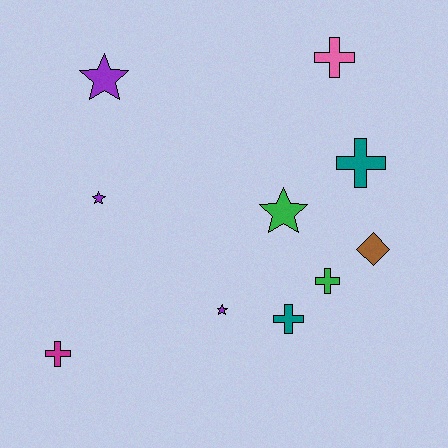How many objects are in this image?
There are 10 objects.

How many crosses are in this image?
There are 5 crosses.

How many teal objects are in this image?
There are 2 teal objects.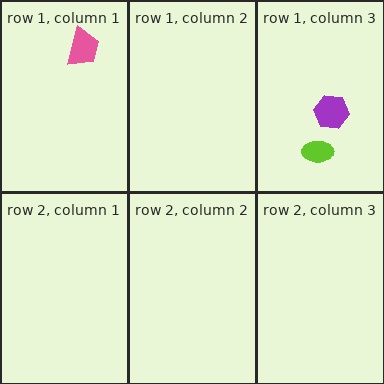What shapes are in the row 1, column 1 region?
The pink trapezoid.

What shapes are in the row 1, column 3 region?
The purple hexagon, the lime ellipse.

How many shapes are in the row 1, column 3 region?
2.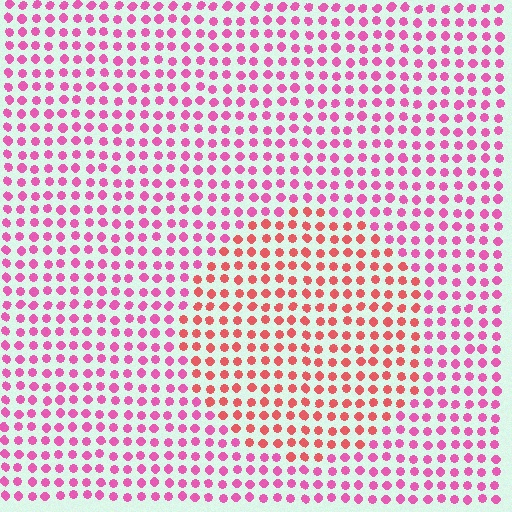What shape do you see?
I see a circle.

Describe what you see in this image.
The image is filled with small pink elements in a uniform arrangement. A circle-shaped region is visible where the elements are tinted to a slightly different hue, forming a subtle color boundary.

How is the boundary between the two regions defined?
The boundary is defined purely by a slight shift in hue (about 35 degrees). Spacing, size, and orientation are identical on both sides.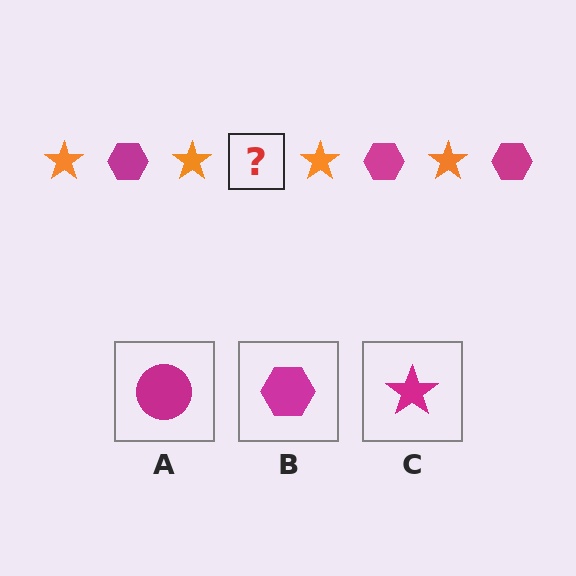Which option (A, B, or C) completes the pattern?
B.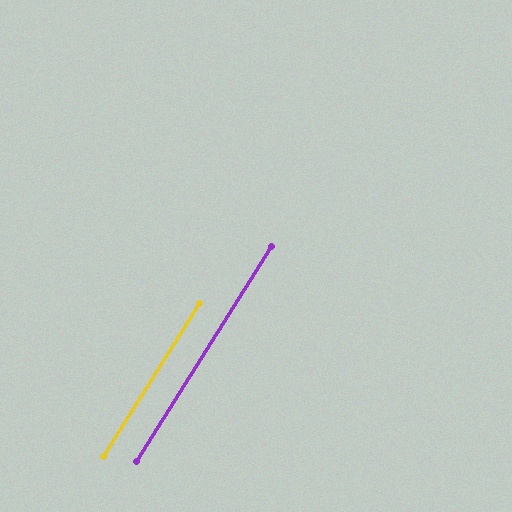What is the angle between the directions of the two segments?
Approximately 0 degrees.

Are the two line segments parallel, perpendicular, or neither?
Parallel — their directions differ by only 0.1°.